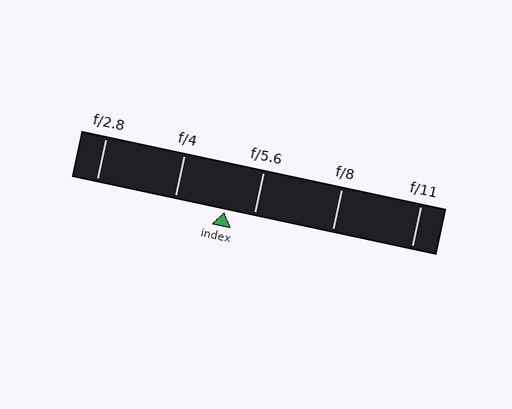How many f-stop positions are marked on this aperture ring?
There are 5 f-stop positions marked.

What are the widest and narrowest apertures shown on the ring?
The widest aperture shown is f/2.8 and the narrowest is f/11.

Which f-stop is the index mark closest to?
The index mark is closest to f/5.6.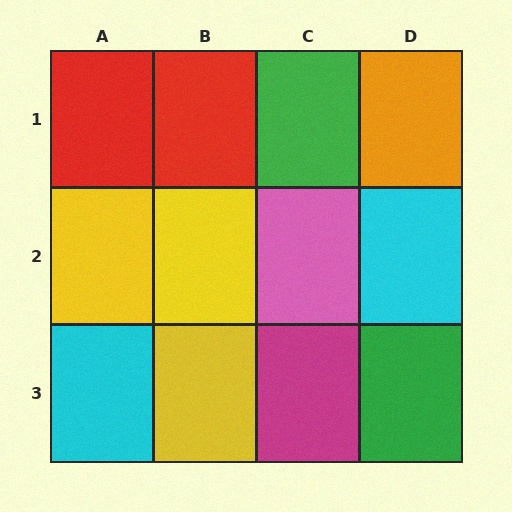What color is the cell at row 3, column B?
Yellow.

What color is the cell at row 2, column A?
Yellow.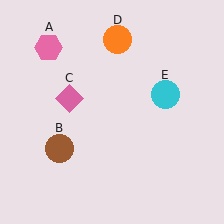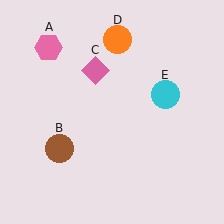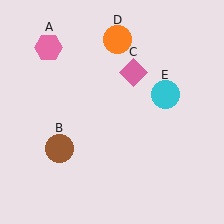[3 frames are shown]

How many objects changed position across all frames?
1 object changed position: pink diamond (object C).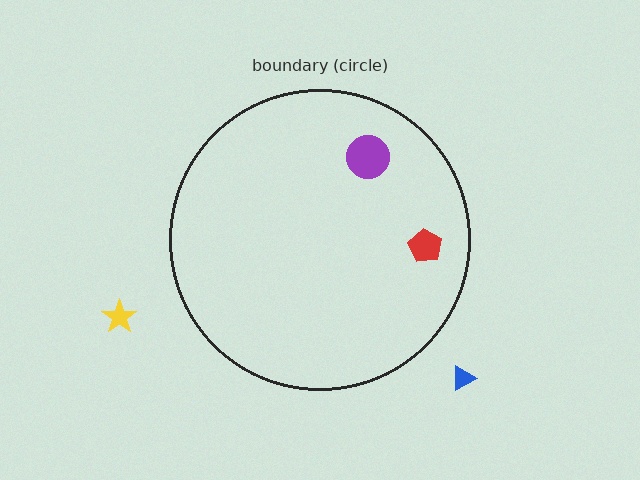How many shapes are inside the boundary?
2 inside, 2 outside.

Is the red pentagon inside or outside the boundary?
Inside.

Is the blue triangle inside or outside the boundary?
Outside.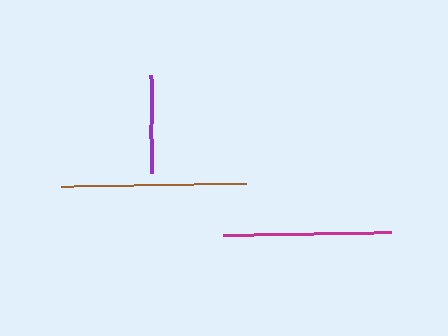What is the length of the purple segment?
The purple segment is approximately 98 pixels long.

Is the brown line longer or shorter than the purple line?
The brown line is longer than the purple line.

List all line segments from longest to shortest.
From longest to shortest: brown, magenta, purple.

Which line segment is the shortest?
The purple line is the shortest at approximately 98 pixels.